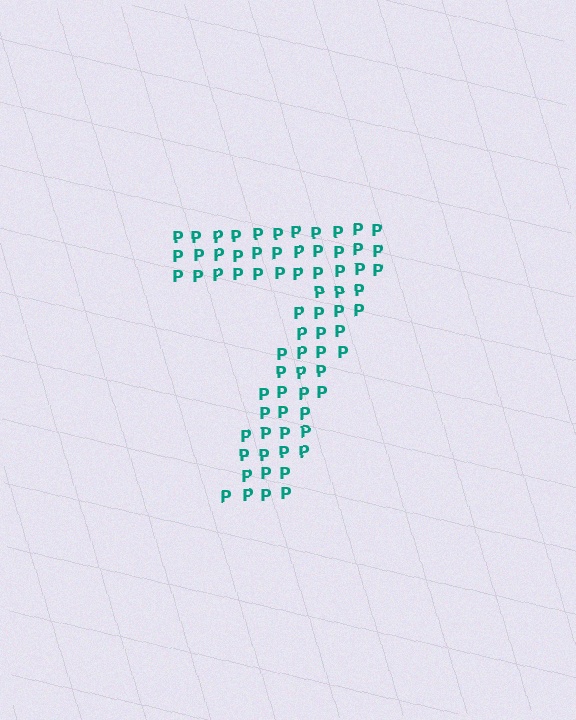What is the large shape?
The large shape is the digit 7.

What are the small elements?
The small elements are letter P's.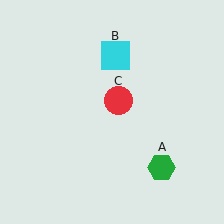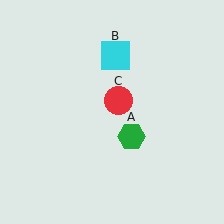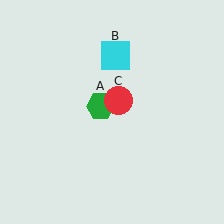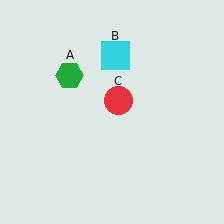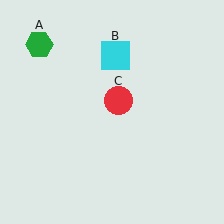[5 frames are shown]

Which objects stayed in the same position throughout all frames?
Cyan square (object B) and red circle (object C) remained stationary.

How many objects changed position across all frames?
1 object changed position: green hexagon (object A).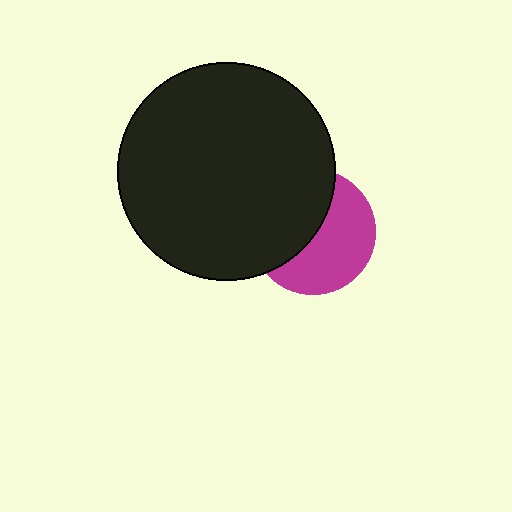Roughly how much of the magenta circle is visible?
About half of it is visible (roughly 52%).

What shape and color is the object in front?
The object in front is a black circle.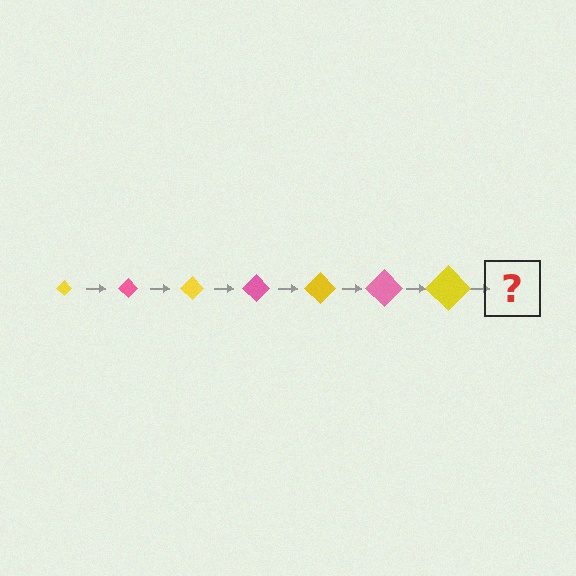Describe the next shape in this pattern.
It should be a pink diamond, larger than the previous one.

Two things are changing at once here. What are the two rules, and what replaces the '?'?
The two rules are that the diamond grows larger each step and the color cycles through yellow and pink. The '?' should be a pink diamond, larger than the previous one.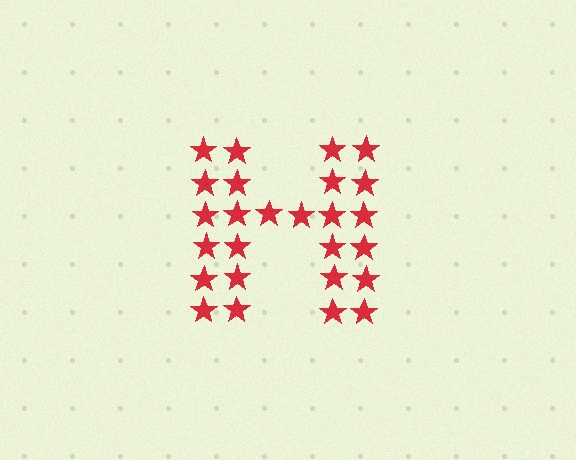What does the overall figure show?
The overall figure shows the letter H.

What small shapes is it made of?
It is made of small stars.